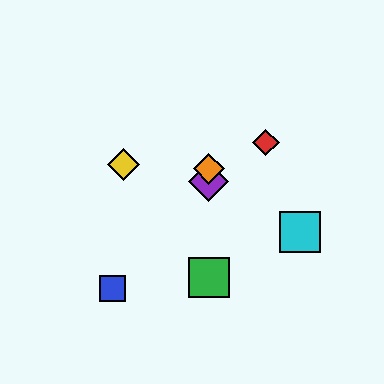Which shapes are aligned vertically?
The green square, the purple diamond, the orange diamond are aligned vertically.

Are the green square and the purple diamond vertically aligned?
Yes, both are at x≈209.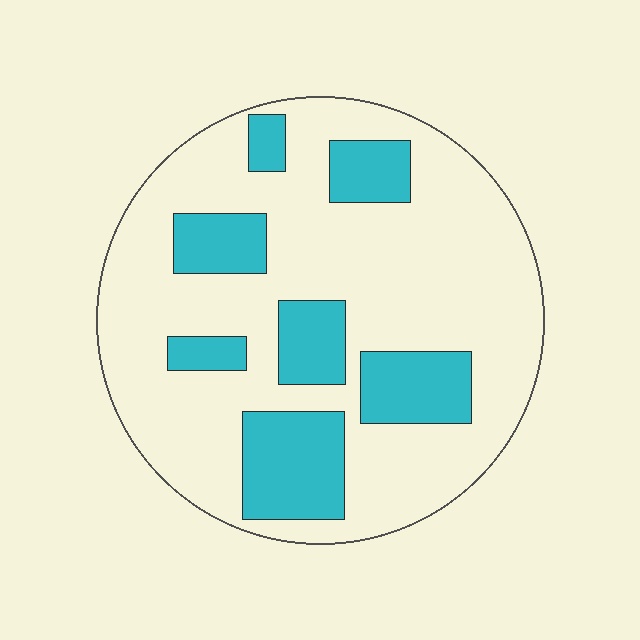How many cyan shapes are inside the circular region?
7.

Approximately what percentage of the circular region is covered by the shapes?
Approximately 25%.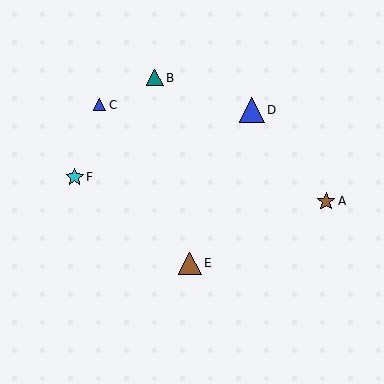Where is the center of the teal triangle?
The center of the teal triangle is at (155, 78).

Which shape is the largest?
The blue triangle (labeled D) is the largest.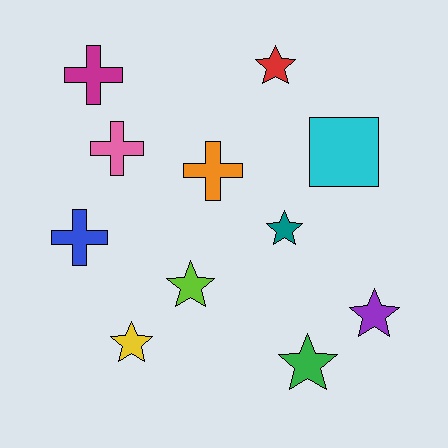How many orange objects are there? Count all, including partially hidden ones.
There is 1 orange object.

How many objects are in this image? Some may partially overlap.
There are 11 objects.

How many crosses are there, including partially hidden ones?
There are 4 crosses.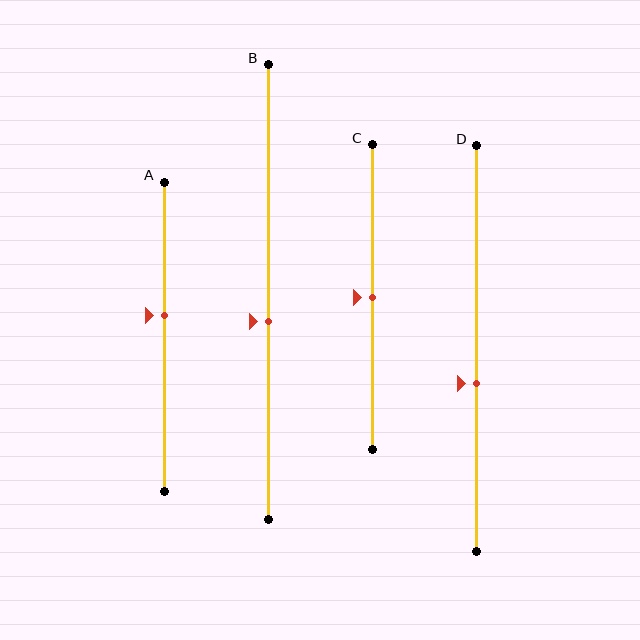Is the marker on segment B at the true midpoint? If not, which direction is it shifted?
No, the marker on segment B is shifted downward by about 6% of the segment length.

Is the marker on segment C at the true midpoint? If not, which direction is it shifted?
Yes, the marker on segment C is at the true midpoint.